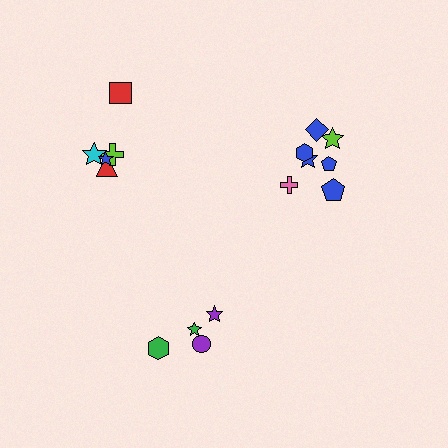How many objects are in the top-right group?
There are 7 objects.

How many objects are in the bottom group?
There are 4 objects.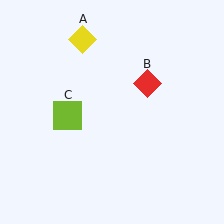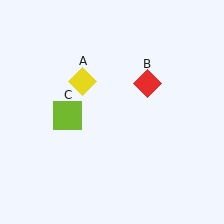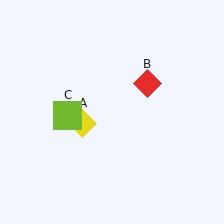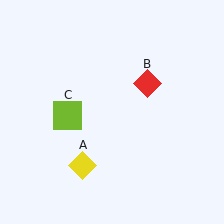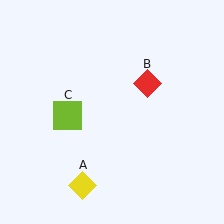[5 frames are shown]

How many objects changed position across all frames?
1 object changed position: yellow diamond (object A).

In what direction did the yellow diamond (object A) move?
The yellow diamond (object A) moved down.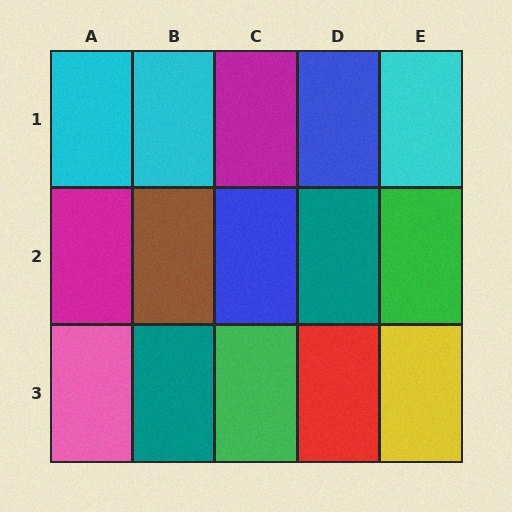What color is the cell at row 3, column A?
Pink.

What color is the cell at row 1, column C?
Magenta.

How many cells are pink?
1 cell is pink.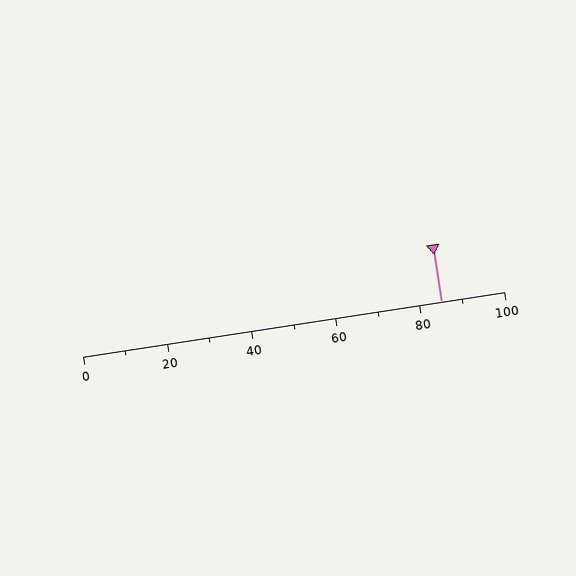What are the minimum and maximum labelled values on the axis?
The axis runs from 0 to 100.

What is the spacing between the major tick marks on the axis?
The major ticks are spaced 20 apart.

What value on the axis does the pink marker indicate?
The marker indicates approximately 85.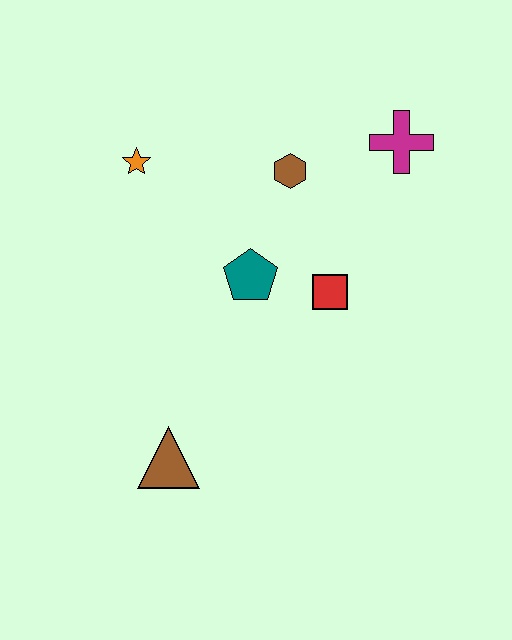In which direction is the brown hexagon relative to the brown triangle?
The brown hexagon is above the brown triangle.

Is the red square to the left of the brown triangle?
No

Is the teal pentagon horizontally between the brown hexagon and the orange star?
Yes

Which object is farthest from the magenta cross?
The brown triangle is farthest from the magenta cross.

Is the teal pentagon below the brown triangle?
No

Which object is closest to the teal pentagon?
The red square is closest to the teal pentagon.